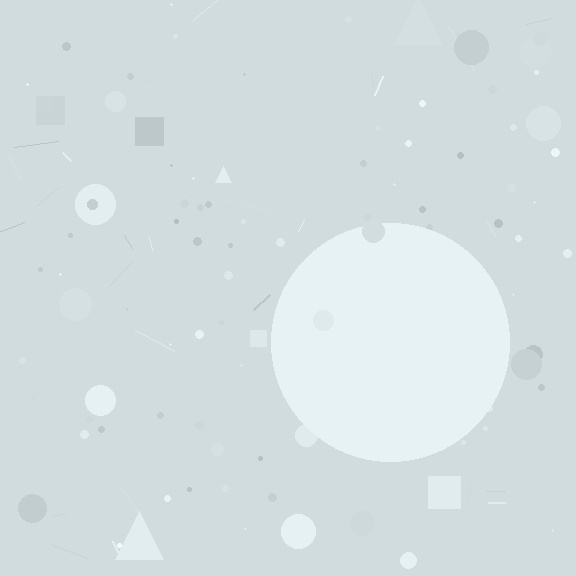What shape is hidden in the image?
A circle is hidden in the image.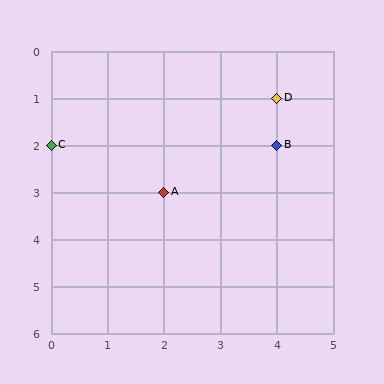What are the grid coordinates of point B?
Point B is at grid coordinates (4, 2).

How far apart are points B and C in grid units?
Points B and C are 4 columns apart.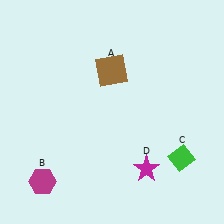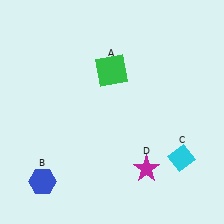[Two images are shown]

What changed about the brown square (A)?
In Image 1, A is brown. In Image 2, it changed to green.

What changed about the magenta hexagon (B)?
In Image 1, B is magenta. In Image 2, it changed to blue.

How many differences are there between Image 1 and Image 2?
There are 3 differences between the two images.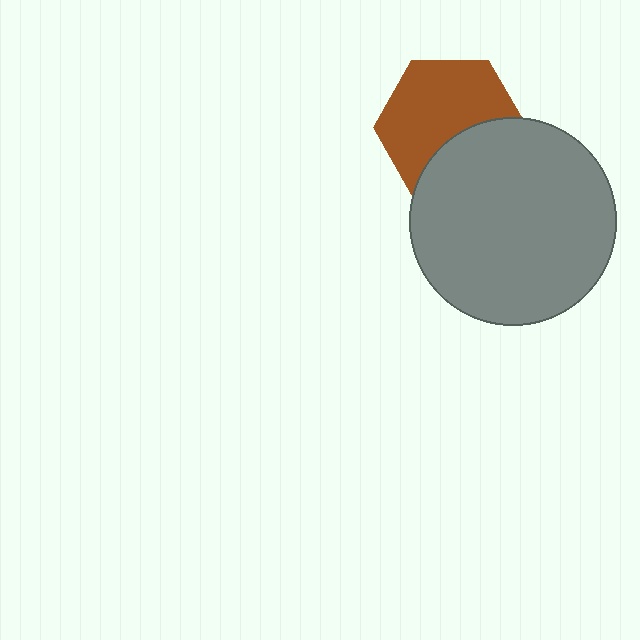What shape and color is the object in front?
The object in front is a gray circle.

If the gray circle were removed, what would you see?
You would see the complete brown hexagon.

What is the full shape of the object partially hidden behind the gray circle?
The partially hidden object is a brown hexagon.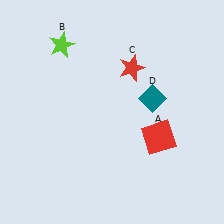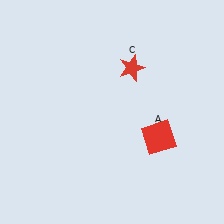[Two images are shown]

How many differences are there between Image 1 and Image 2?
There are 2 differences between the two images.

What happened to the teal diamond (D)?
The teal diamond (D) was removed in Image 2. It was in the top-right area of Image 1.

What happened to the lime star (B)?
The lime star (B) was removed in Image 2. It was in the top-left area of Image 1.